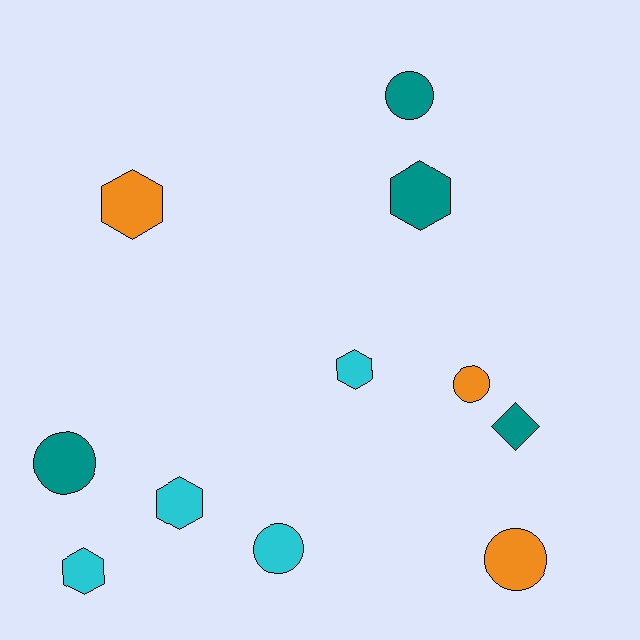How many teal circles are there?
There are 2 teal circles.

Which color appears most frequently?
Cyan, with 4 objects.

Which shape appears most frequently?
Hexagon, with 5 objects.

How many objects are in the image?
There are 11 objects.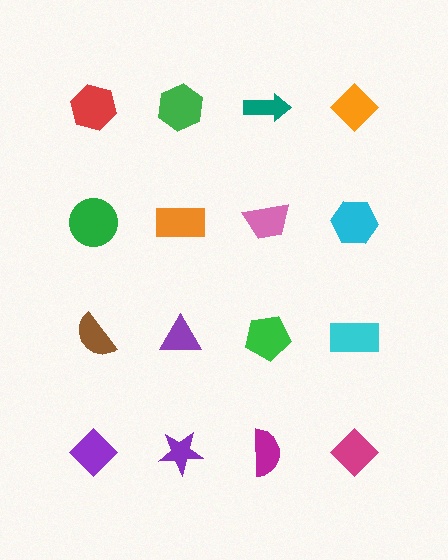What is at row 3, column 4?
A cyan rectangle.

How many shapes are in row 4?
4 shapes.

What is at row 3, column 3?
A green pentagon.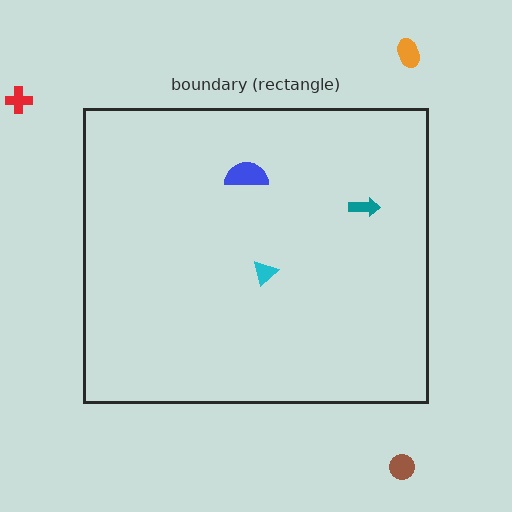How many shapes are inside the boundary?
3 inside, 3 outside.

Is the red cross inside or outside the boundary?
Outside.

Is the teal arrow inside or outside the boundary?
Inside.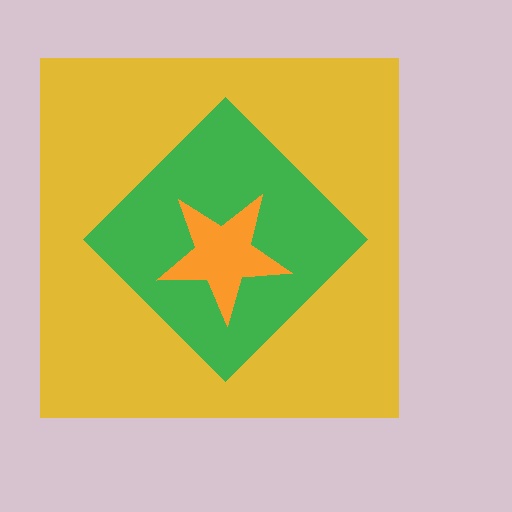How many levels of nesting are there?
3.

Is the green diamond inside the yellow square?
Yes.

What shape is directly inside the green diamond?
The orange star.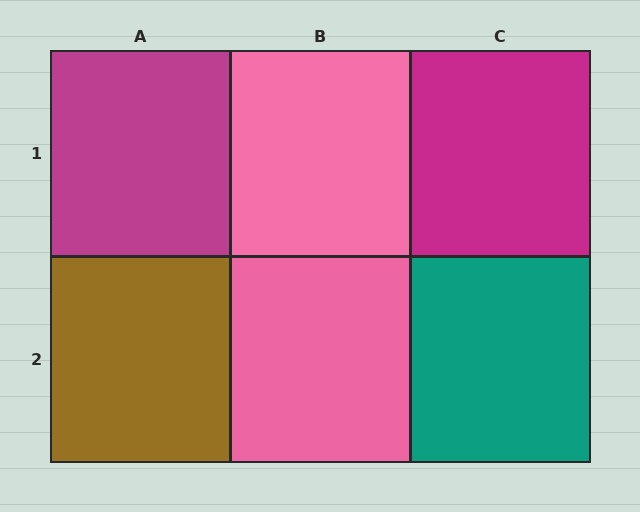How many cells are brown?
1 cell is brown.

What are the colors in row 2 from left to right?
Brown, pink, teal.